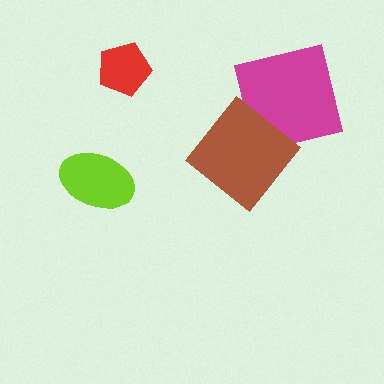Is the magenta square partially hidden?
Yes, it is partially covered by another shape.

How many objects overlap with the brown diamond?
1 object overlaps with the brown diamond.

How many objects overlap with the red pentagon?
0 objects overlap with the red pentagon.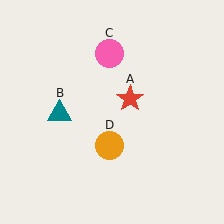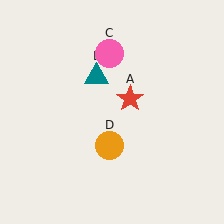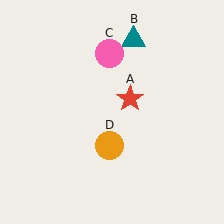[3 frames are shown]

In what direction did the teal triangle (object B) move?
The teal triangle (object B) moved up and to the right.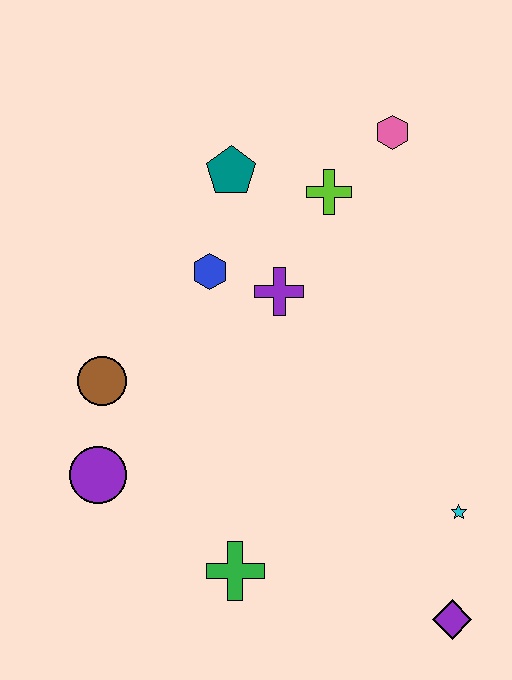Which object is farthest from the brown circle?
The purple diamond is farthest from the brown circle.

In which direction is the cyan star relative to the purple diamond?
The cyan star is above the purple diamond.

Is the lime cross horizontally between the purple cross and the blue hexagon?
No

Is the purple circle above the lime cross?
No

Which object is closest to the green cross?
The purple circle is closest to the green cross.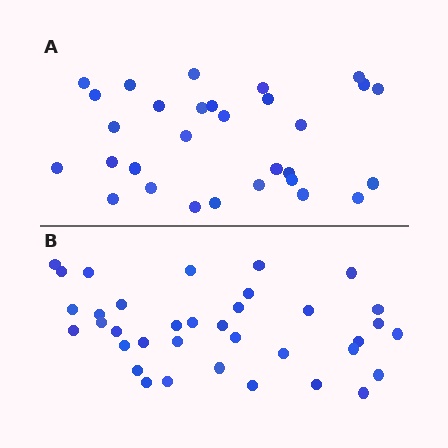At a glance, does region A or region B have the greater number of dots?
Region B (the bottom region) has more dots.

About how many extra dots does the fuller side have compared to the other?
Region B has about 6 more dots than region A.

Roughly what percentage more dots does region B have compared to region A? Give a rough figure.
About 20% more.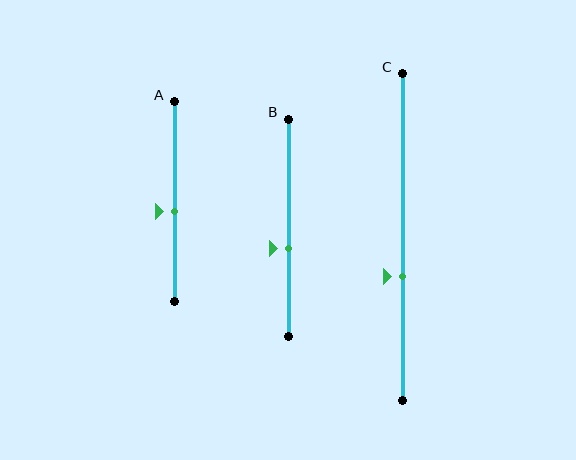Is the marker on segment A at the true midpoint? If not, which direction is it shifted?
No, the marker on segment A is shifted downward by about 5% of the segment length.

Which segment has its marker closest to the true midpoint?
Segment A has its marker closest to the true midpoint.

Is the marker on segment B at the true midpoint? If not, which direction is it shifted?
No, the marker on segment B is shifted downward by about 9% of the segment length.